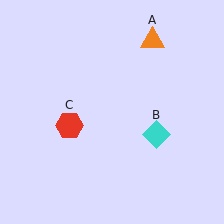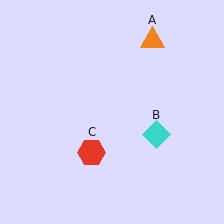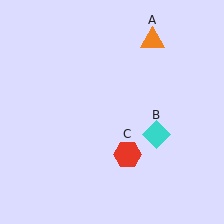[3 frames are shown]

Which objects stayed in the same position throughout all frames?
Orange triangle (object A) and cyan diamond (object B) remained stationary.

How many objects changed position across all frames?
1 object changed position: red hexagon (object C).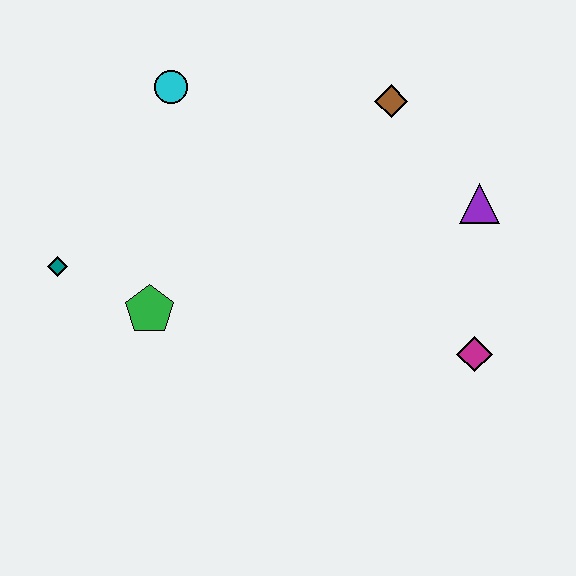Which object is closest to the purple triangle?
The brown diamond is closest to the purple triangle.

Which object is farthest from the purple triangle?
The teal diamond is farthest from the purple triangle.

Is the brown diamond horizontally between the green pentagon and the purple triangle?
Yes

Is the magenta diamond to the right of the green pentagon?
Yes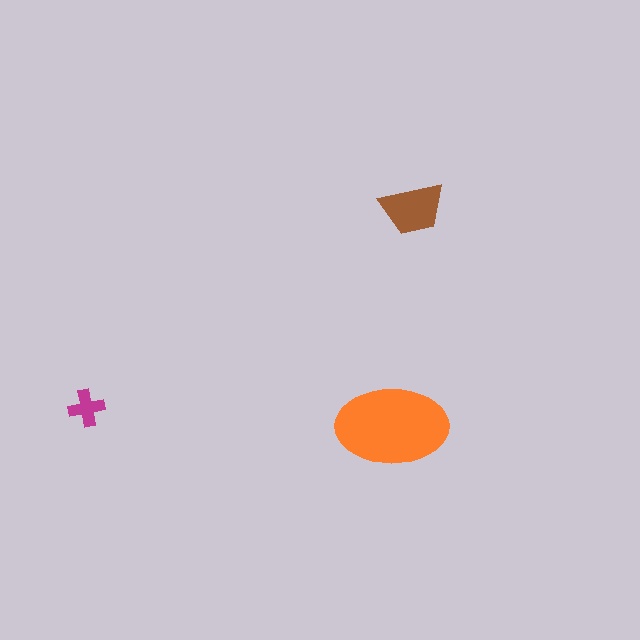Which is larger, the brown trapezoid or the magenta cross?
The brown trapezoid.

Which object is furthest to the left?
The magenta cross is leftmost.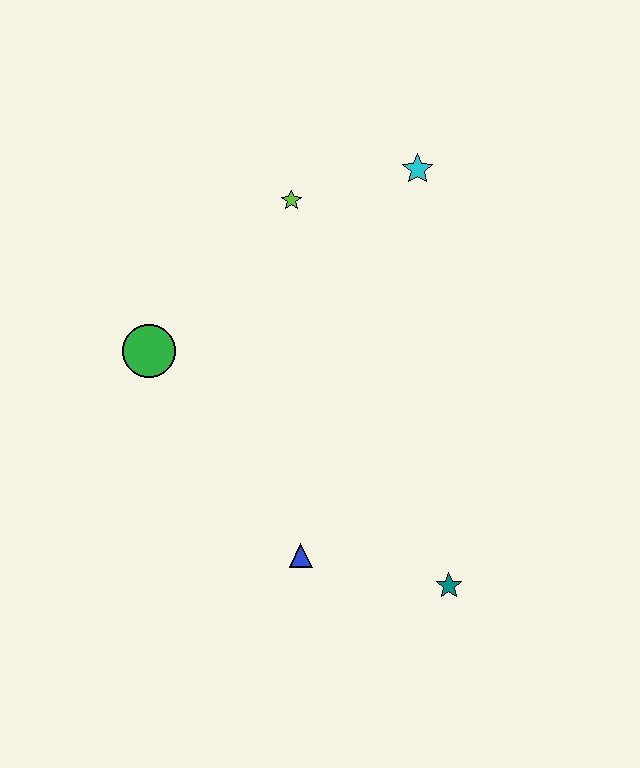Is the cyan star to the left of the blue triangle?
No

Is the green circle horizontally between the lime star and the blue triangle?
No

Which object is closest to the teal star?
The blue triangle is closest to the teal star.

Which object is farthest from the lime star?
The teal star is farthest from the lime star.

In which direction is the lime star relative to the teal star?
The lime star is above the teal star.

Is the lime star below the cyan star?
Yes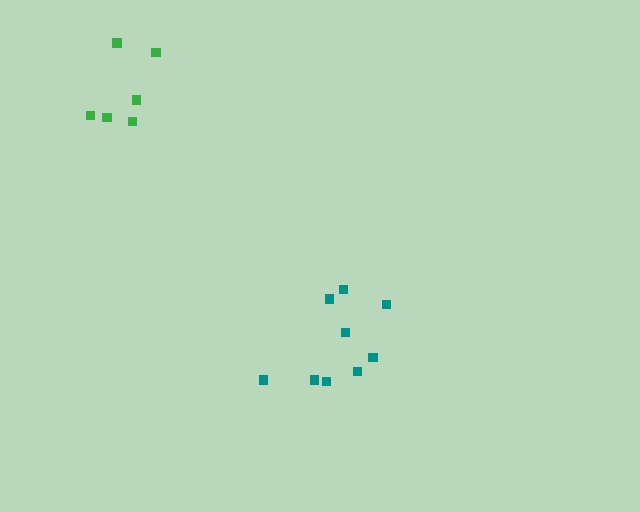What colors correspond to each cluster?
The clusters are colored: teal, green.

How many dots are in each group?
Group 1: 9 dots, Group 2: 6 dots (15 total).